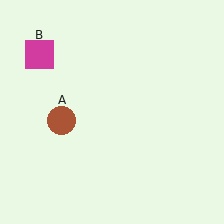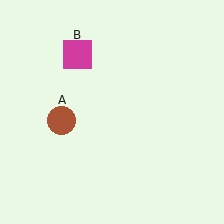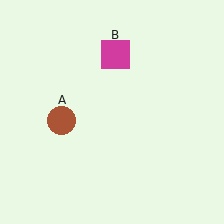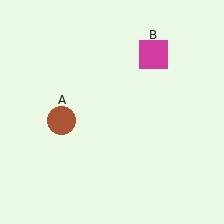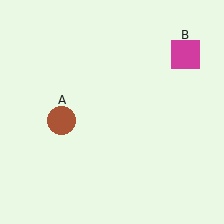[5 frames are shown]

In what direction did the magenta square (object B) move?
The magenta square (object B) moved right.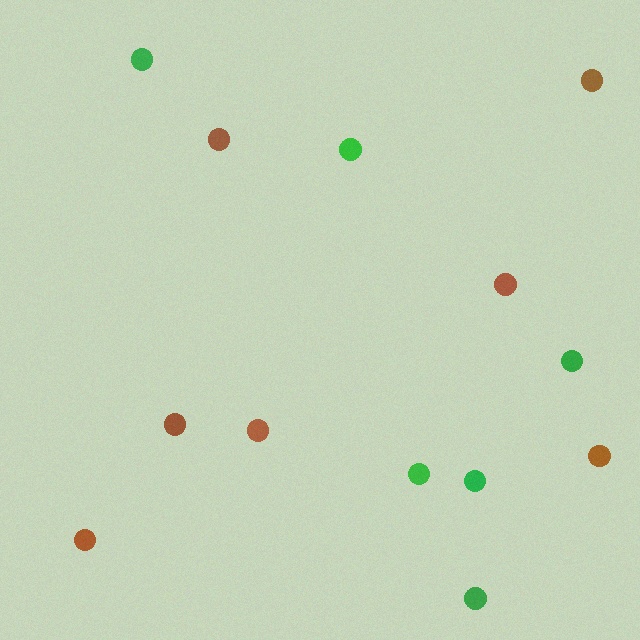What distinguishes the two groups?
There are 2 groups: one group of green circles (6) and one group of brown circles (7).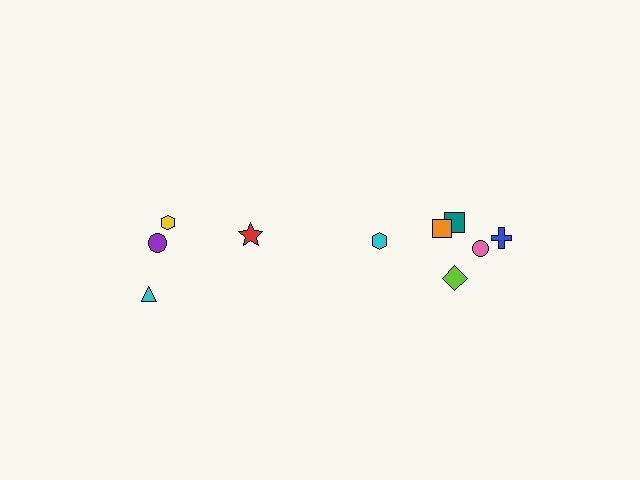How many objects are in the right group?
There are 6 objects.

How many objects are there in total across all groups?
There are 10 objects.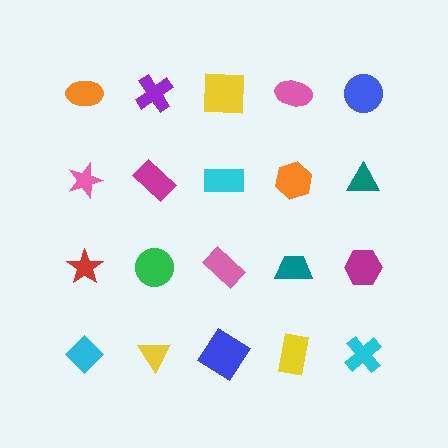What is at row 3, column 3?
A pink rectangle.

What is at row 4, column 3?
A blue diamond.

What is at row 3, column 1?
A red star.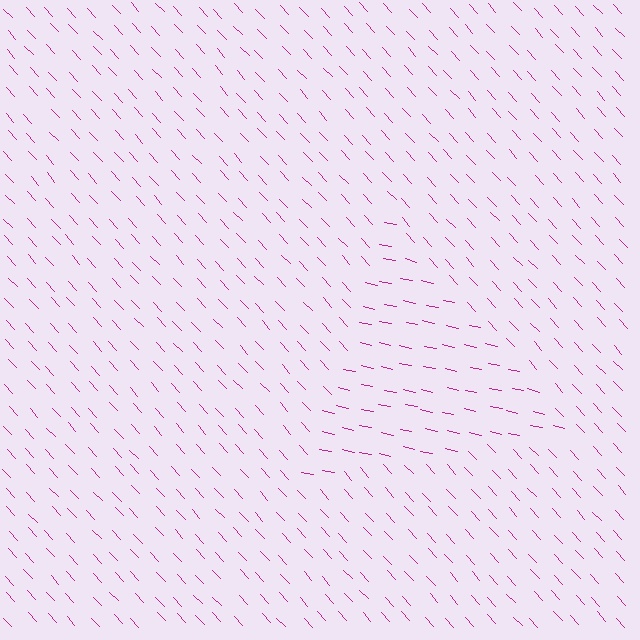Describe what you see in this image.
The image is filled with small magenta line segments. A triangle region in the image has lines oriented differently from the surrounding lines, creating a visible texture boundary.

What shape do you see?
I see a triangle.